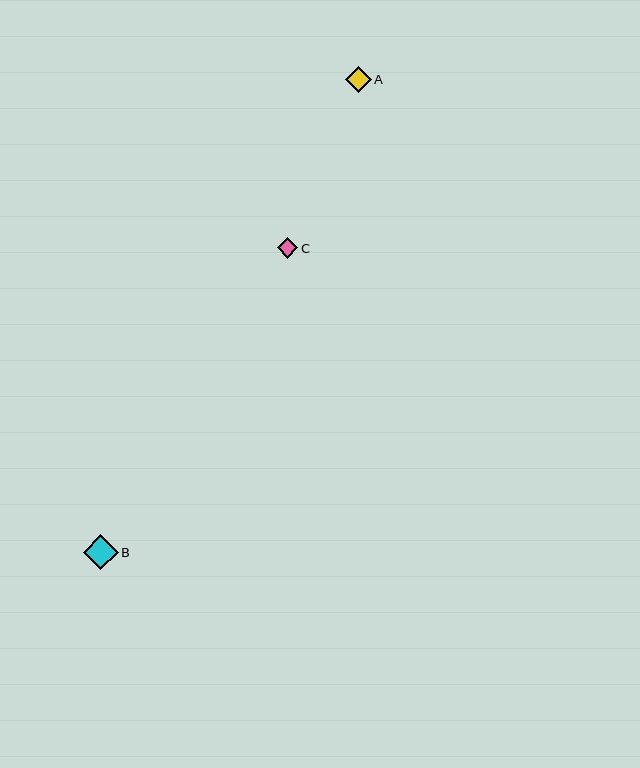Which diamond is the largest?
Diamond B is the largest with a size of approximately 35 pixels.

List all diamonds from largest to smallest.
From largest to smallest: B, A, C.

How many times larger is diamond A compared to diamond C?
Diamond A is approximately 1.3 times the size of diamond C.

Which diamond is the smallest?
Diamond C is the smallest with a size of approximately 20 pixels.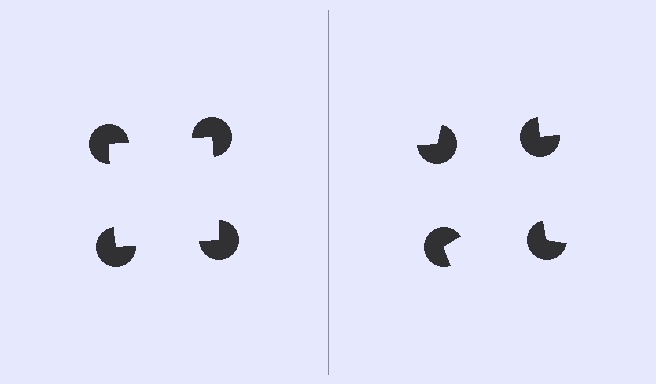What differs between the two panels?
The pac-man discs are positioned identically on both sides; only the wedge orientations differ. On the left they align to a square; on the right they are misaligned.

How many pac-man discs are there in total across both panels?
8 — 4 on each side.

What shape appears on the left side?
An illusory square.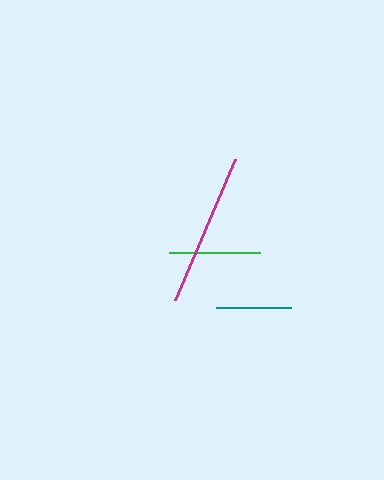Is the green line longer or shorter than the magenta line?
The magenta line is longer than the green line.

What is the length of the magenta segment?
The magenta segment is approximately 154 pixels long.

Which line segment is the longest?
The magenta line is the longest at approximately 154 pixels.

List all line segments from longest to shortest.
From longest to shortest: magenta, green, teal.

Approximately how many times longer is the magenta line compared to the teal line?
The magenta line is approximately 2.1 times the length of the teal line.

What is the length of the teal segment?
The teal segment is approximately 74 pixels long.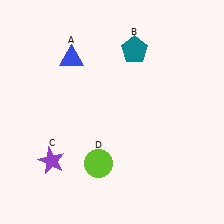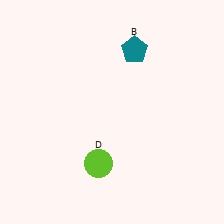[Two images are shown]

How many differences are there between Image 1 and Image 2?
There are 2 differences between the two images.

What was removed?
The blue triangle (A), the purple star (C) were removed in Image 2.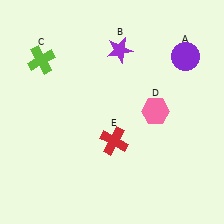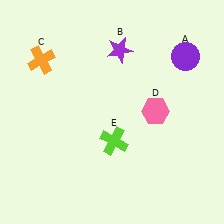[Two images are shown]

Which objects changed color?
C changed from lime to orange. E changed from red to lime.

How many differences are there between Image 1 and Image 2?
There are 2 differences between the two images.